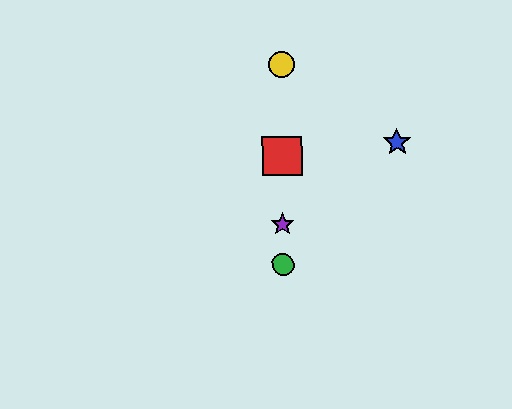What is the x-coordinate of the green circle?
The green circle is at x≈283.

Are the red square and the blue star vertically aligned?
No, the red square is at x≈282 and the blue star is at x≈397.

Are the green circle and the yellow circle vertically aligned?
Yes, both are at x≈283.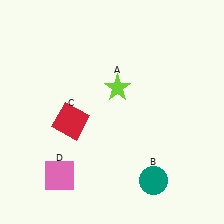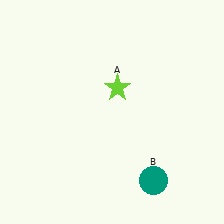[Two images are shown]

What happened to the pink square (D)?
The pink square (D) was removed in Image 2. It was in the bottom-left area of Image 1.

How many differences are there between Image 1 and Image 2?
There are 2 differences between the two images.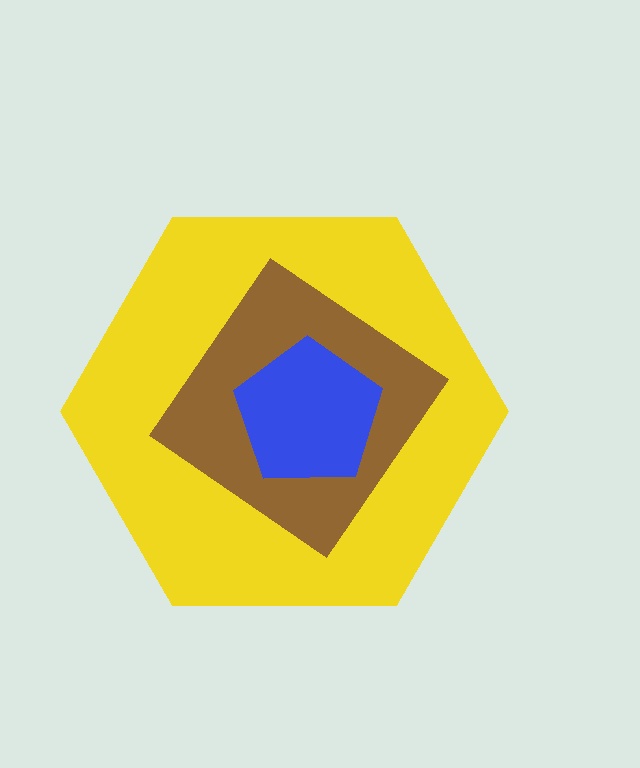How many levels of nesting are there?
3.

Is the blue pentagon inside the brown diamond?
Yes.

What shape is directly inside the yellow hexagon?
The brown diamond.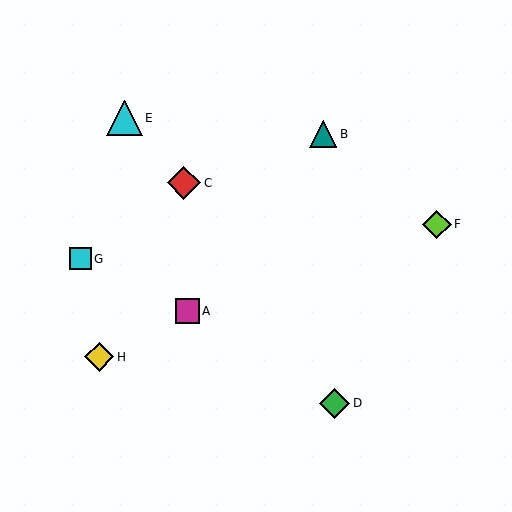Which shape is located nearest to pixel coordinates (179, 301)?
The magenta square (labeled A) at (187, 311) is nearest to that location.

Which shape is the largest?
The cyan triangle (labeled E) is the largest.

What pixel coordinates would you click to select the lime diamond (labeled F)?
Click at (437, 224) to select the lime diamond F.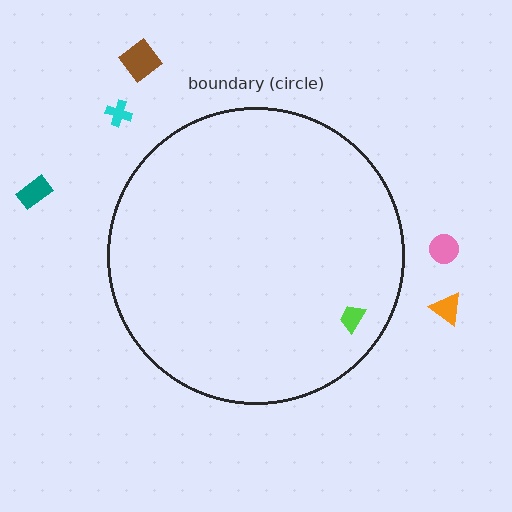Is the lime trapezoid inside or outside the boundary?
Inside.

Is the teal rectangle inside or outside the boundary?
Outside.